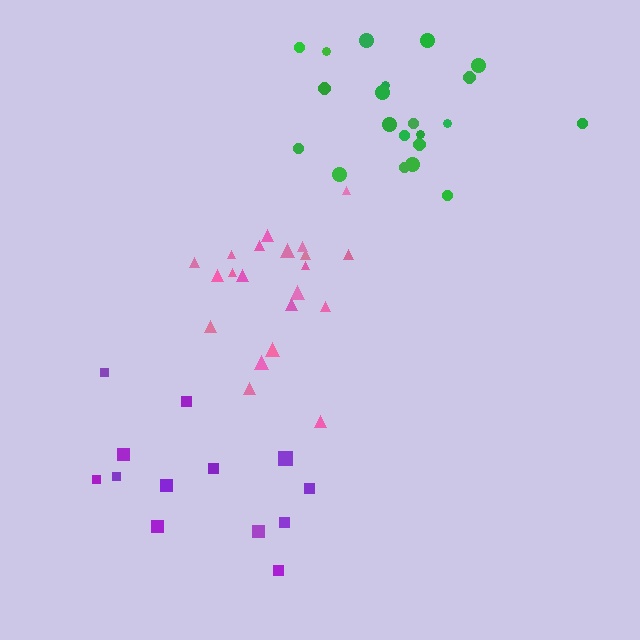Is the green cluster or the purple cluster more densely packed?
Green.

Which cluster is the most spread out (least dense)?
Purple.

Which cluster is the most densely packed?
Pink.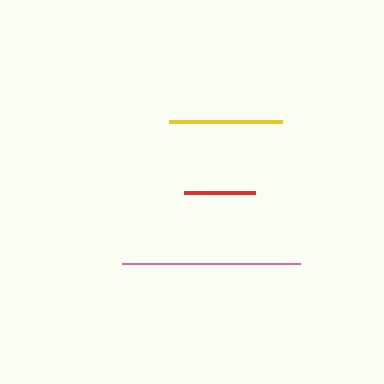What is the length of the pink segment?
The pink segment is approximately 178 pixels long.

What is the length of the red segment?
The red segment is approximately 72 pixels long.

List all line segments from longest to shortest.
From longest to shortest: pink, yellow, red.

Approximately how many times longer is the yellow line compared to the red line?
The yellow line is approximately 1.6 times the length of the red line.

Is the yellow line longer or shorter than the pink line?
The pink line is longer than the yellow line.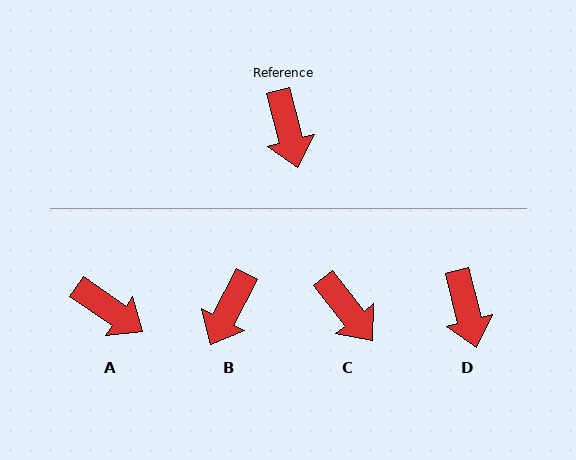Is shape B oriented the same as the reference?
No, it is off by about 42 degrees.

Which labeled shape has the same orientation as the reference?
D.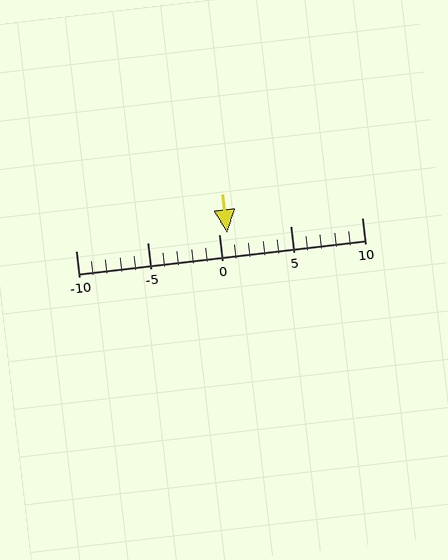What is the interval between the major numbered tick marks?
The major tick marks are spaced 5 units apart.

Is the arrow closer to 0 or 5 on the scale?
The arrow is closer to 0.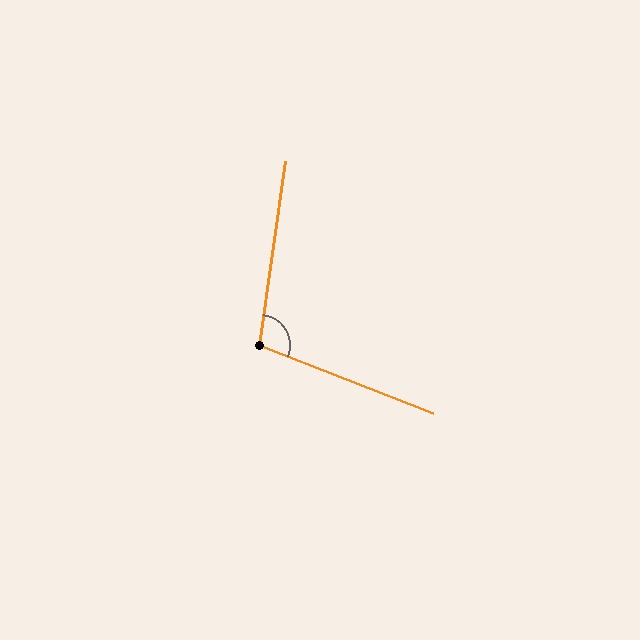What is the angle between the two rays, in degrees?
Approximately 104 degrees.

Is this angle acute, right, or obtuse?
It is obtuse.